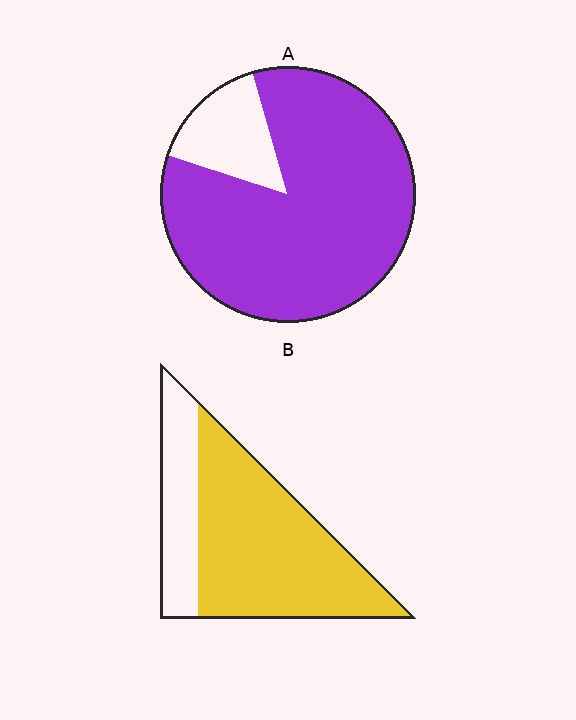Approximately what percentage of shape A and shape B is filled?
A is approximately 85% and B is approximately 75%.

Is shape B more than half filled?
Yes.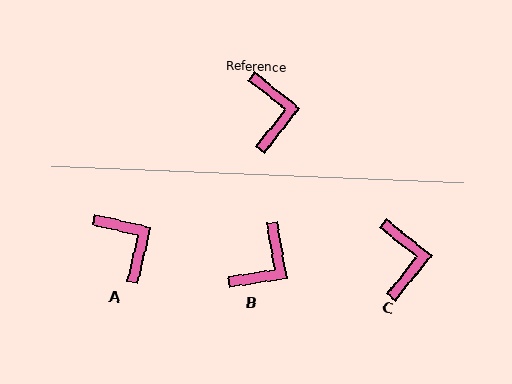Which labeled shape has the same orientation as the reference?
C.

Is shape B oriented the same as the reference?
No, it is off by about 42 degrees.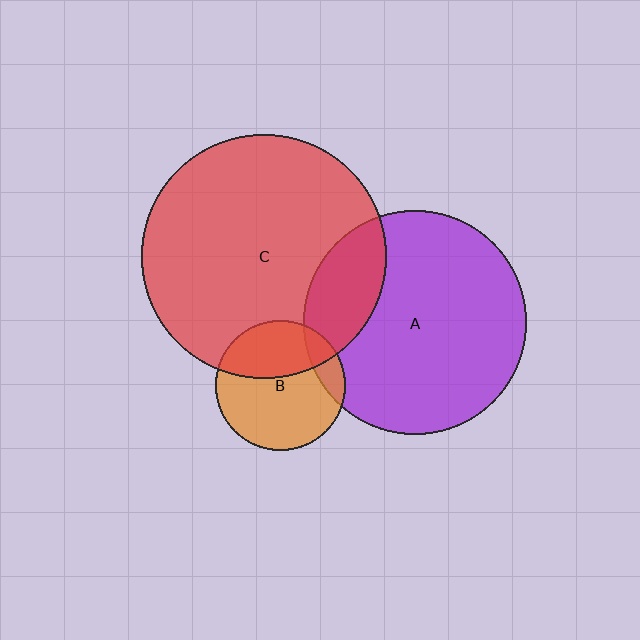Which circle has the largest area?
Circle C (red).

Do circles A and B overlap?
Yes.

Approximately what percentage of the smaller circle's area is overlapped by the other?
Approximately 15%.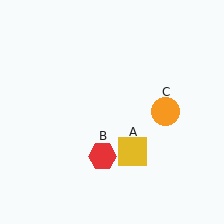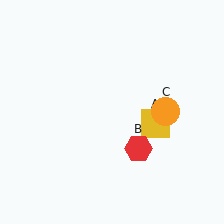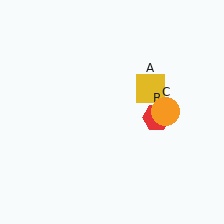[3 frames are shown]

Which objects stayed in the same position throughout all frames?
Orange circle (object C) remained stationary.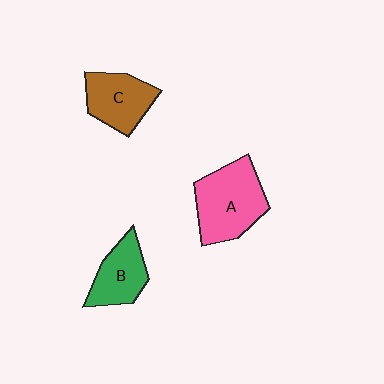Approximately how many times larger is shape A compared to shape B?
Approximately 1.5 times.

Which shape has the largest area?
Shape A (pink).